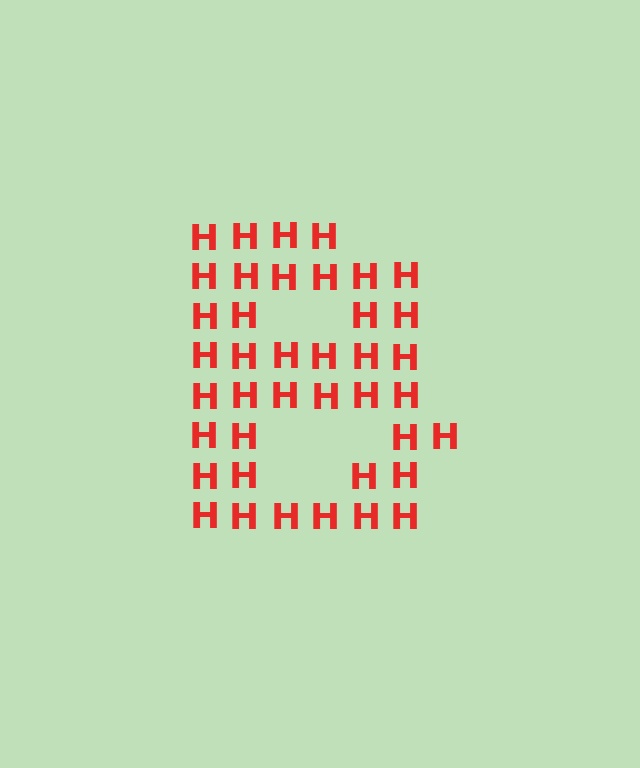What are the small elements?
The small elements are letter H's.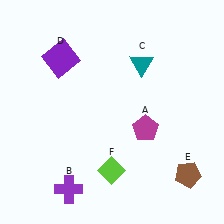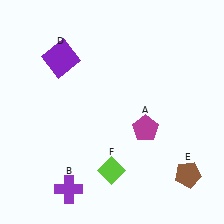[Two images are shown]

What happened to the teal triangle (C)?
The teal triangle (C) was removed in Image 2. It was in the top-right area of Image 1.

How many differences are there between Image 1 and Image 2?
There is 1 difference between the two images.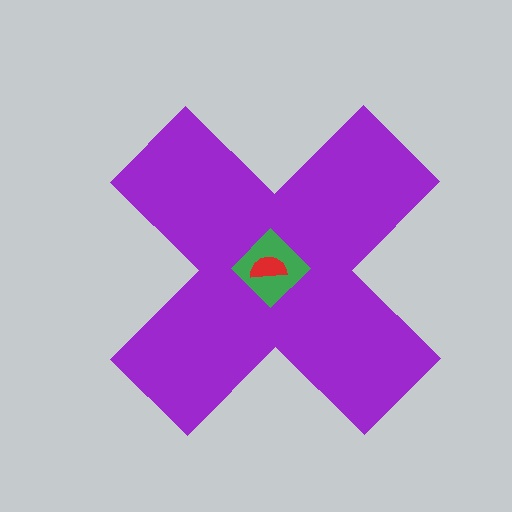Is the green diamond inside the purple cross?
Yes.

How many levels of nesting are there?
3.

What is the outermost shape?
The purple cross.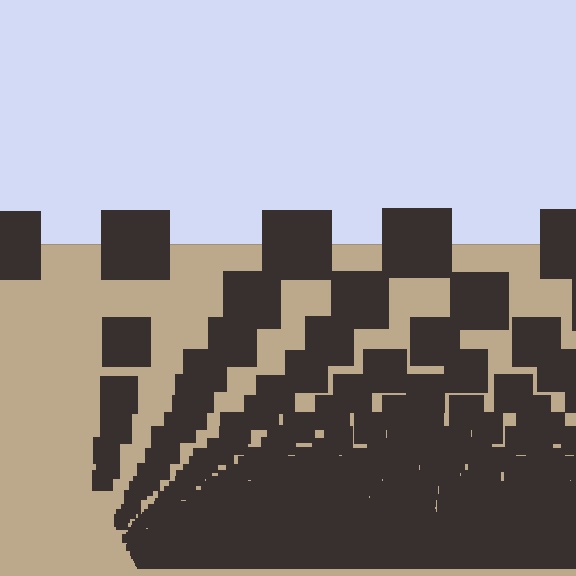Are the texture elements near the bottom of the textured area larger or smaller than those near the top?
Smaller. The gradient is inverted — elements near the bottom are smaller and denser.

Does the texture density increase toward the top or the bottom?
Density increases toward the bottom.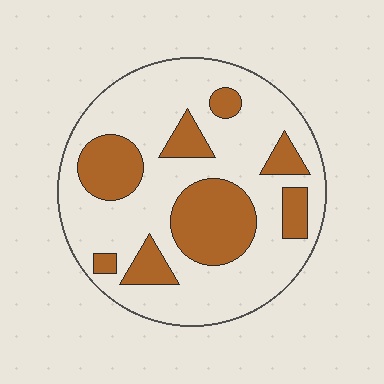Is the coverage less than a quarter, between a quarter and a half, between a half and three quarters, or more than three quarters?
Between a quarter and a half.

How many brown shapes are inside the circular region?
8.